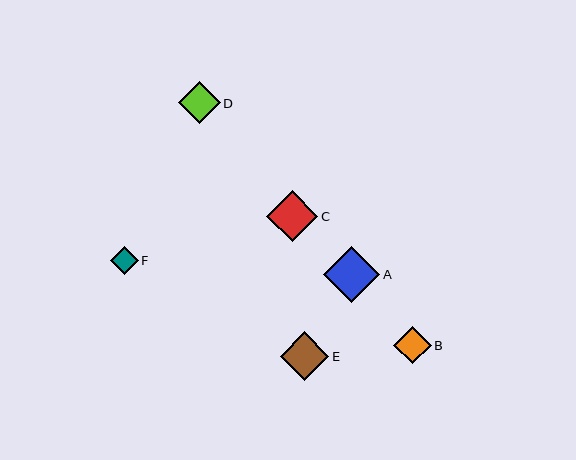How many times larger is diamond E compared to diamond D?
Diamond E is approximately 1.2 times the size of diamond D.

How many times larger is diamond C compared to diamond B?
Diamond C is approximately 1.4 times the size of diamond B.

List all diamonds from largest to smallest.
From largest to smallest: A, C, E, D, B, F.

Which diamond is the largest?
Diamond A is the largest with a size of approximately 57 pixels.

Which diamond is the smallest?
Diamond F is the smallest with a size of approximately 28 pixels.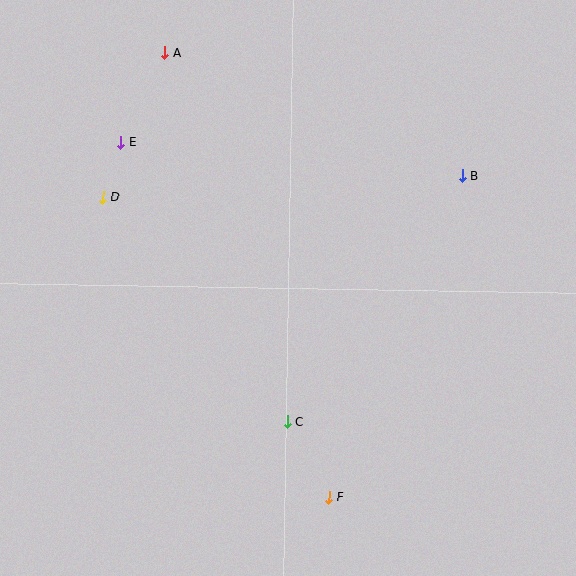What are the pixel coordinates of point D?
Point D is at (103, 197).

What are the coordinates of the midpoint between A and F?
The midpoint between A and F is at (247, 275).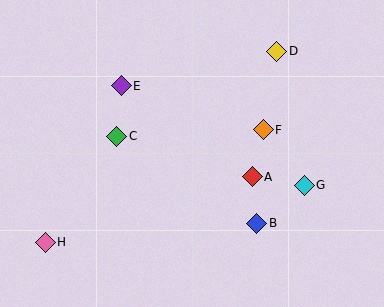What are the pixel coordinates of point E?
Point E is at (121, 86).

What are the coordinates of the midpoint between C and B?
The midpoint between C and B is at (187, 180).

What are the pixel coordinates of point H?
Point H is at (45, 242).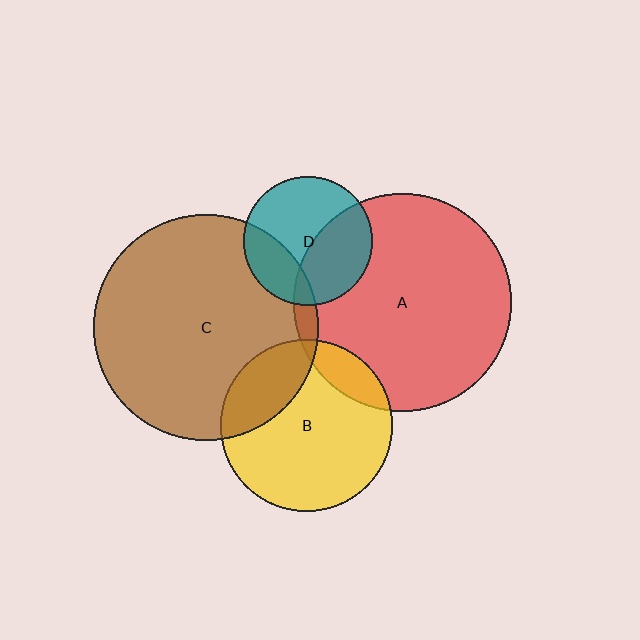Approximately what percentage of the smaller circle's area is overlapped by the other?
Approximately 40%.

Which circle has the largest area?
Circle C (brown).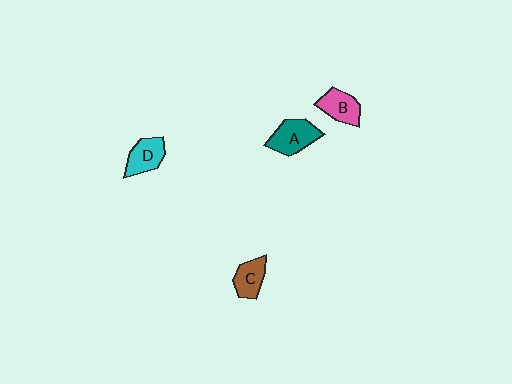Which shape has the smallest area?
Shape C (brown).